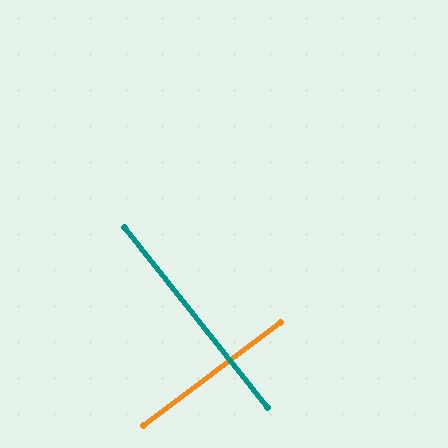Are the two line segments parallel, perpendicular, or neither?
Perpendicular — they meet at approximately 89°.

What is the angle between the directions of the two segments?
Approximately 89 degrees.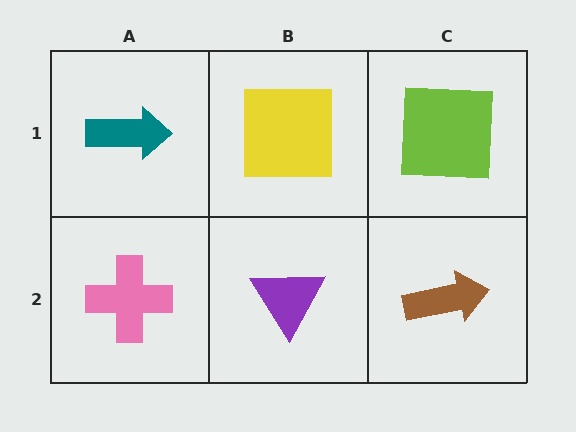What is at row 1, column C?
A lime square.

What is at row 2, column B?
A purple triangle.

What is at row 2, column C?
A brown arrow.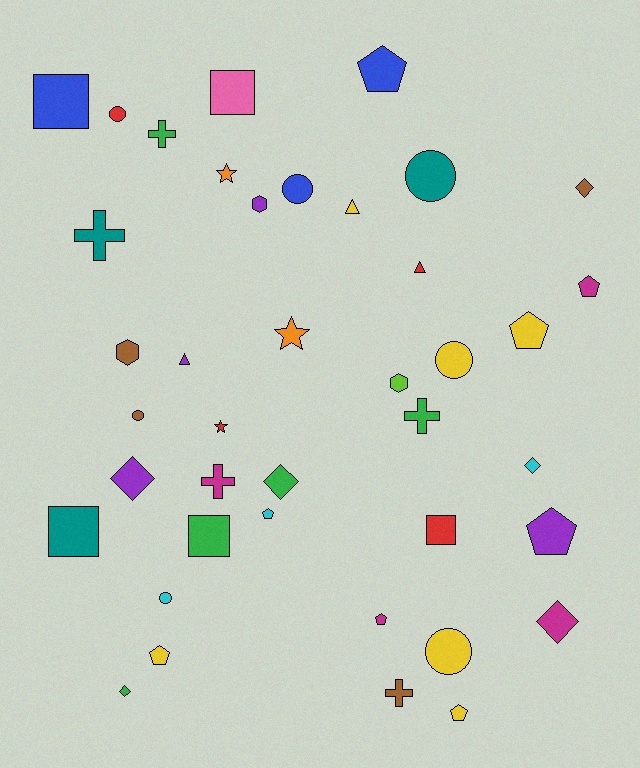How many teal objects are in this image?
There are 3 teal objects.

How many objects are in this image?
There are 40 objects.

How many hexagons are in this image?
There are 3 hexagons.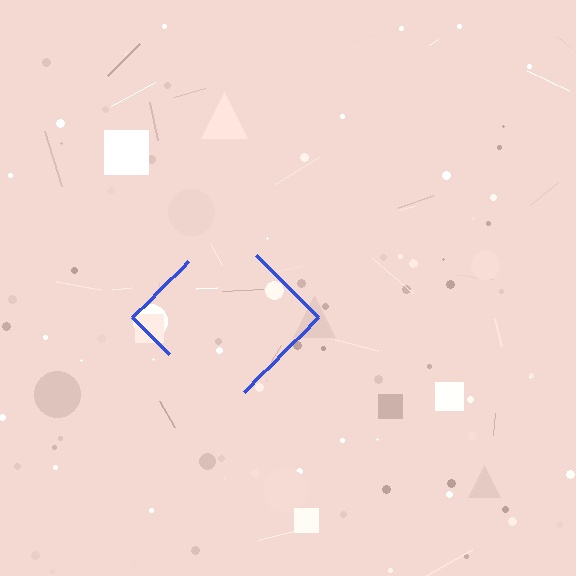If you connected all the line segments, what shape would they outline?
They would outline a diamond.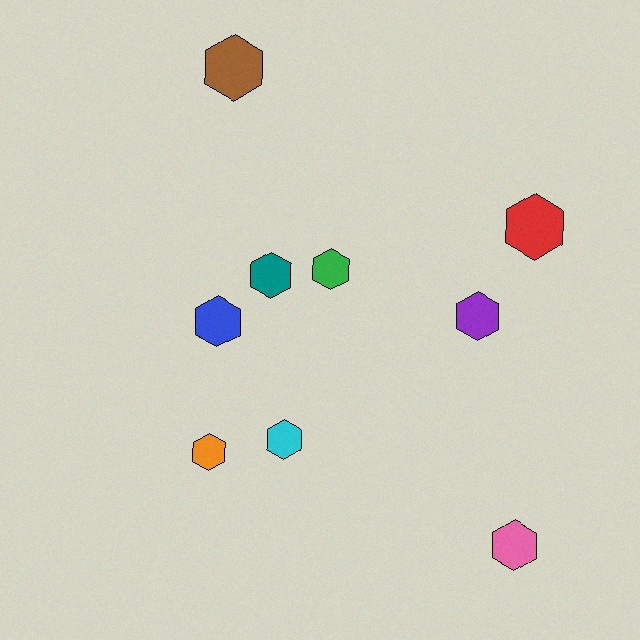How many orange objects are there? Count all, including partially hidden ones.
There is 1 orange object.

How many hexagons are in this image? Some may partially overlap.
There are 9 hexagons.